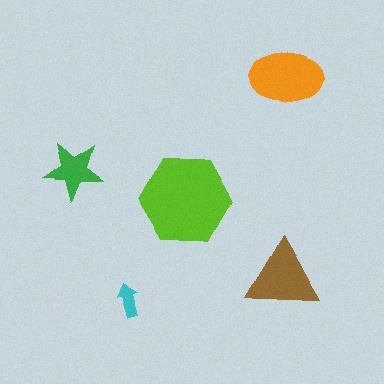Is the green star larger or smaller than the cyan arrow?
Larger.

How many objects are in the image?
There are 5 objects in the image.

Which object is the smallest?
The cyan arrow.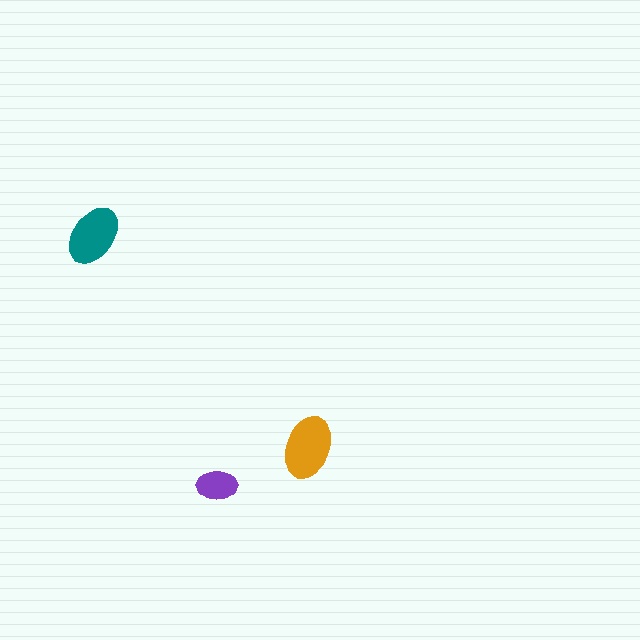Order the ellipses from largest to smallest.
the orange one, the teal one, the purple one.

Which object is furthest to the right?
The orange ellipse is rightmost.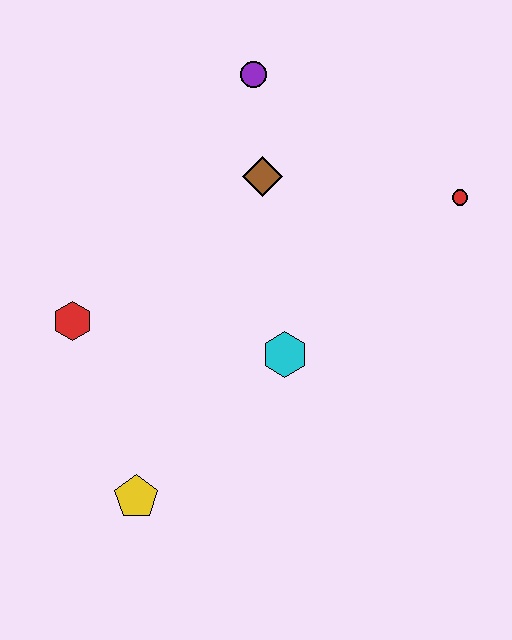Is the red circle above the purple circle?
No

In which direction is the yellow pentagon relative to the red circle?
The yellow pentagon is to the left of the red circle.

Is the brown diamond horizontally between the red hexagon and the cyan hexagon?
Yes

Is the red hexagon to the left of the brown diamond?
Yes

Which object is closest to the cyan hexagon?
The brown diamond is closest to the cyan hexagon.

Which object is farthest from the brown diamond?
The yellow pentagon is farthest from the brown diamond.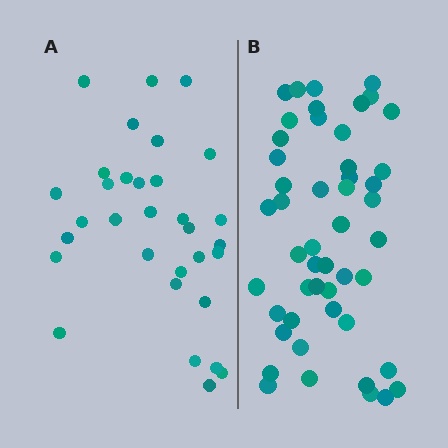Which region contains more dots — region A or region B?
Region B (the right region) has more dots.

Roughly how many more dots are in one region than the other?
Region B has approximately 15 more dots than region A.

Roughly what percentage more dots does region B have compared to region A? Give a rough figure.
About 55% more.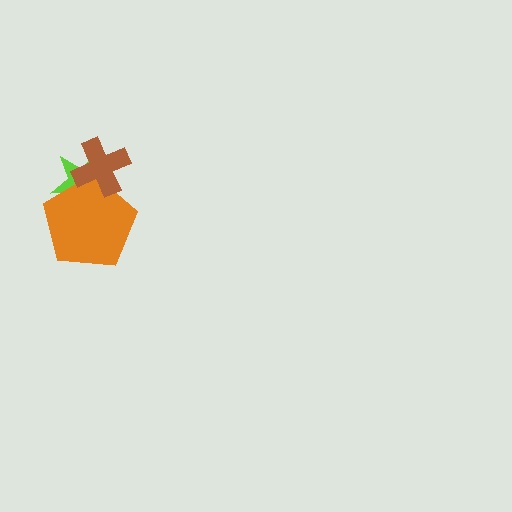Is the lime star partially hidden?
Yes, it is partially covered by another shape.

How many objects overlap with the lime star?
2 objects overlap with the lime star.